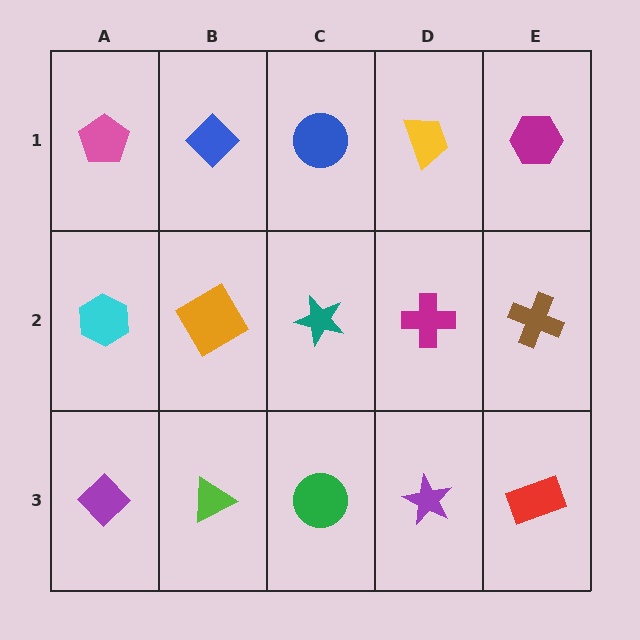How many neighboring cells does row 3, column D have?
3.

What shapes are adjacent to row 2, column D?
A yellow trapezoid (row 1, column D), a purple star (row 3, column D), a teal star (row 2, column C), a brown cross (row 2, column E).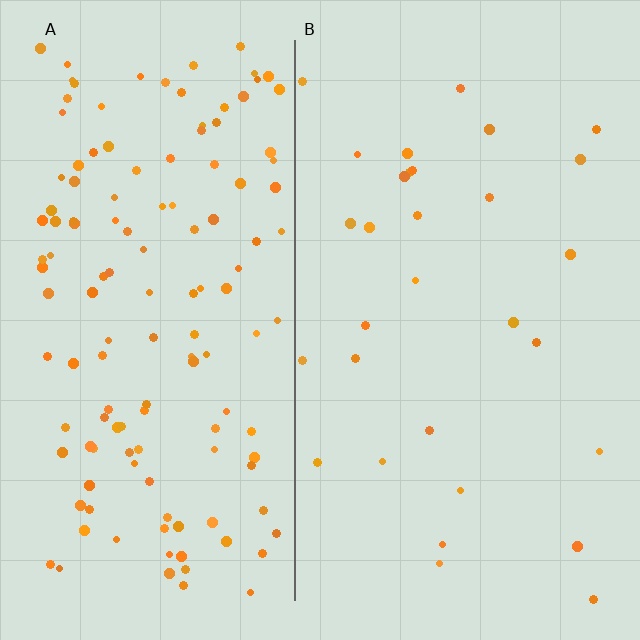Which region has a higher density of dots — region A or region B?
A (the left).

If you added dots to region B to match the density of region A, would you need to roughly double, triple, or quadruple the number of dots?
Approximately quadruple.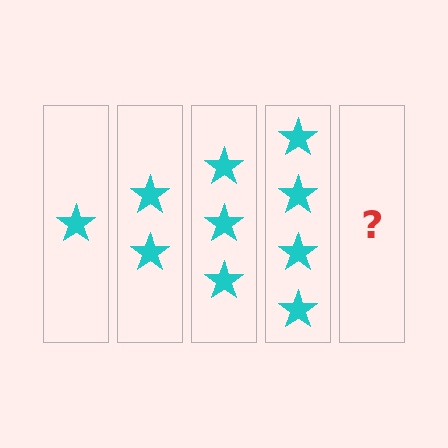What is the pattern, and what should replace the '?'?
The pattern is that each step adds one more star. The '?' should be 5 stars.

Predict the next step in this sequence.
The next step is 5 stars.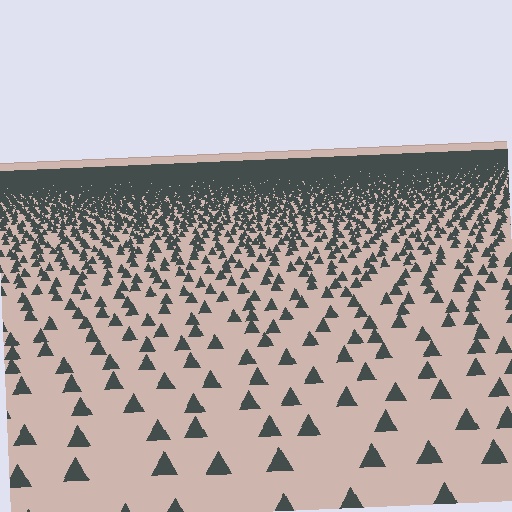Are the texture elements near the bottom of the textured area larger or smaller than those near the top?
Larger. Near the bottom, elements are closer to the viewer and appear at a bigger on-screen size.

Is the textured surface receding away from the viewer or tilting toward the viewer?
The surface is receding away from the viewer. Texture elements get smaller and denser toward the top.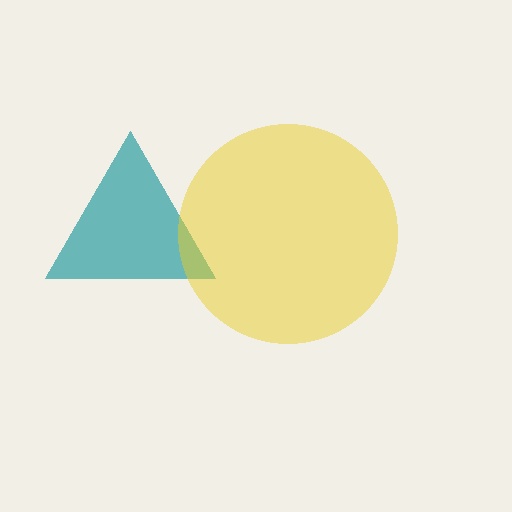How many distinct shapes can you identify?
There are 2 distinct shapes: a teal triangle, a yellow circle.